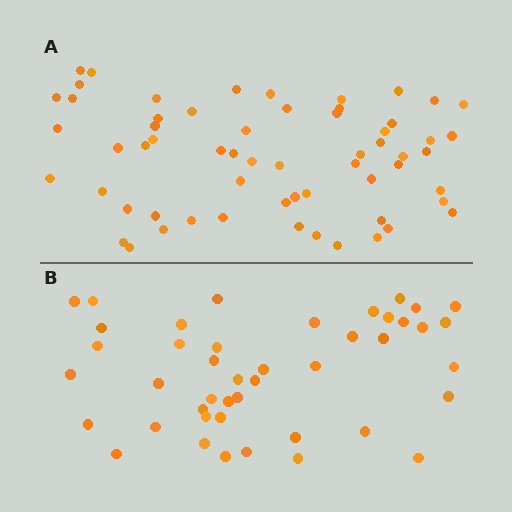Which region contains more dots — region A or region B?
Region A (the top region) has more dots.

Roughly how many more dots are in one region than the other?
Region A has approximately 15 more dots than region B.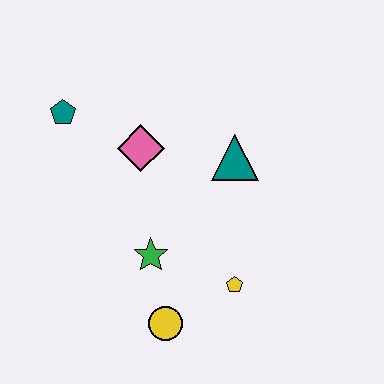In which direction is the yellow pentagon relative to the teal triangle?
The yellow pentagon is below the teal triangle.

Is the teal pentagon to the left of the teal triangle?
Yes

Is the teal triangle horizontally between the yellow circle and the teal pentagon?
No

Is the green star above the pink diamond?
No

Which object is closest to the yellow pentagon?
The yellow circle is closest to the yellow pentagon.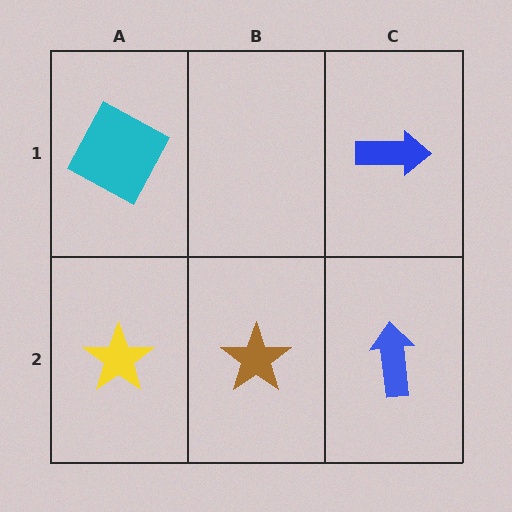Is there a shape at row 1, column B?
No, that cell is empty.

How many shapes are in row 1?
2 shapes.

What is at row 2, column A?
A yellow star.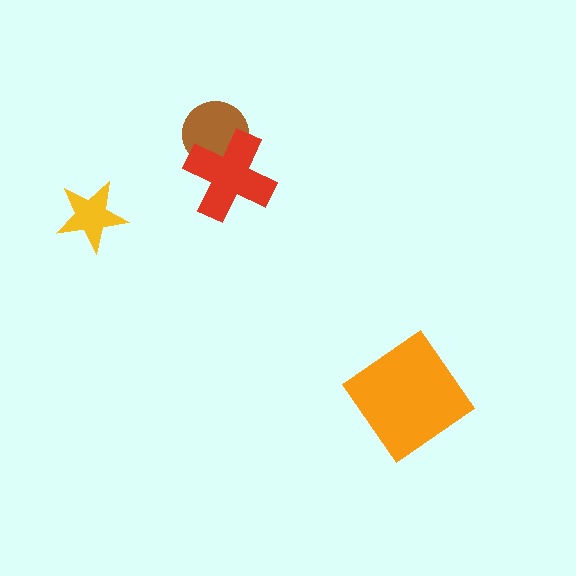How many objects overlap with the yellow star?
0 objects overlap with the yellow star.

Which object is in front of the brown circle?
The red cross is in front of the brown circle.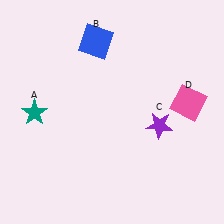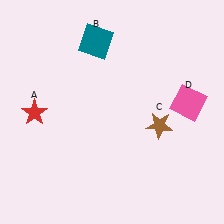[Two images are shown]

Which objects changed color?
A changed from teal to red. B changed from blue to teal. C changed from purple to brown.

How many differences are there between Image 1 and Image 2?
There are 3 differences between the two images.